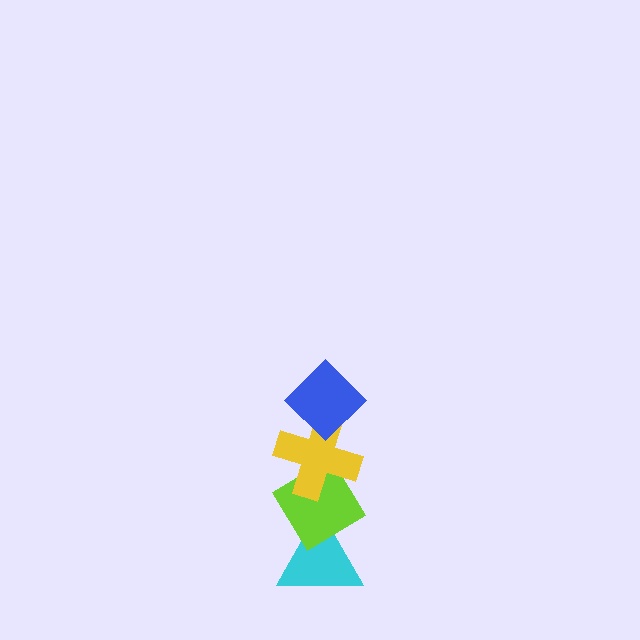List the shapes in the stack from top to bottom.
From top to bottom: the blue diamond, the yellow cross, the lime diamond, the cyan triangle.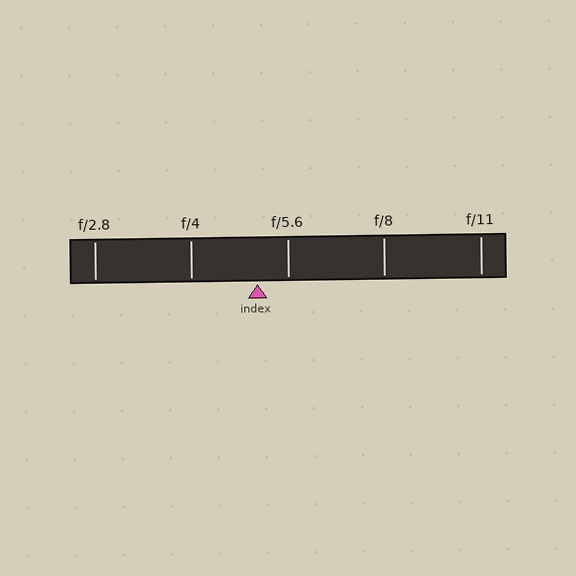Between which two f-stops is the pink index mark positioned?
The index mark is between f/4 and f/5.6.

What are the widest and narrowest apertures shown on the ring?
The widest aperture shown is f/2.8 and the narrowest is f/11.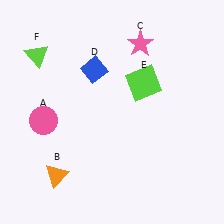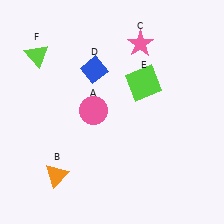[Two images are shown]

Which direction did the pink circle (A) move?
The pink circle (A) moved right.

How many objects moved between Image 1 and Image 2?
1 object moved between the two images.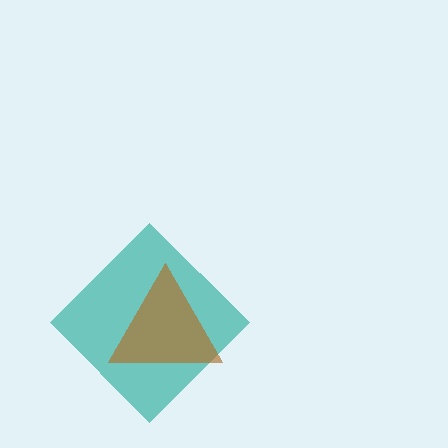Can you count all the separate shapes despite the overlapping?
Yes, there are 2 separate shapes.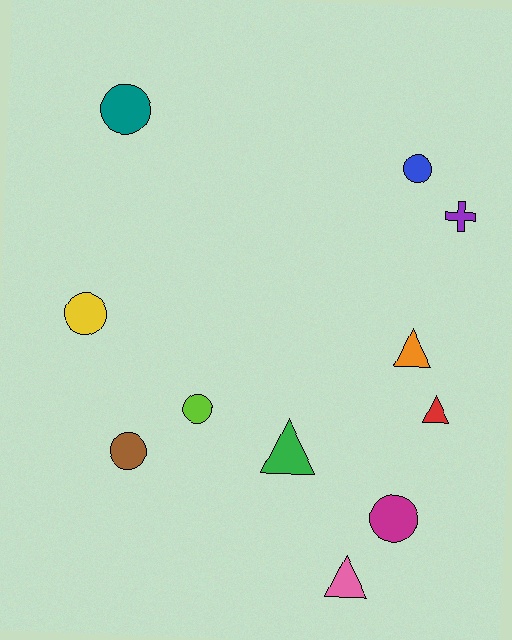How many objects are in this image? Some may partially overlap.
There are 11 objects.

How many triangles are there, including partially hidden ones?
There are 4 triangles.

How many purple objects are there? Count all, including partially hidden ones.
There is 1 purple object.